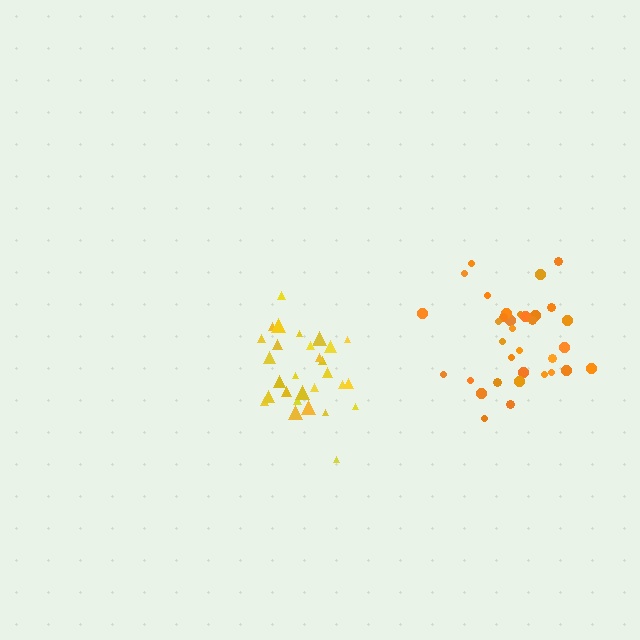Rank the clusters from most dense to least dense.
yellow, orange.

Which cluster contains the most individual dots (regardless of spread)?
Orange (35).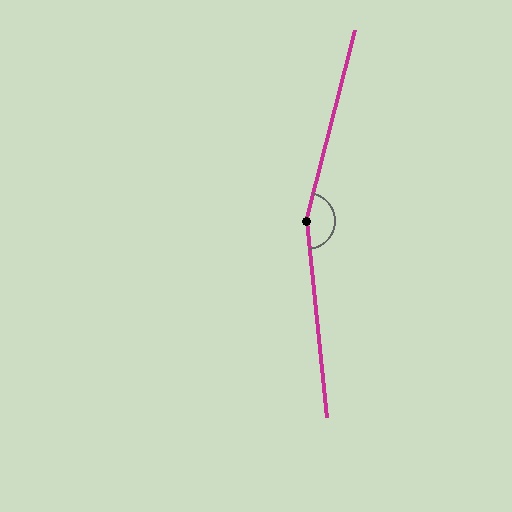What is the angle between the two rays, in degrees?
Approximately 160 degrees.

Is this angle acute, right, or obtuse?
It is obtuse.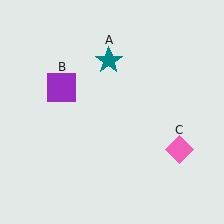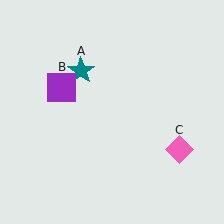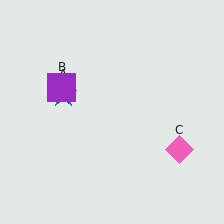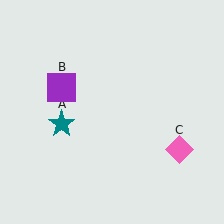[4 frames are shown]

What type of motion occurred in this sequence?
The teal star (object A) rotated counterclockwise around the center of the scene.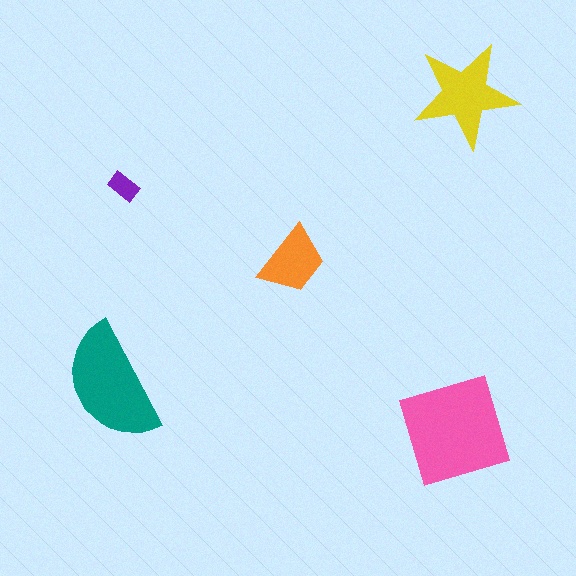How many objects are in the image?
There are 5 objects in the image.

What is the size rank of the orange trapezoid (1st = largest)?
4th.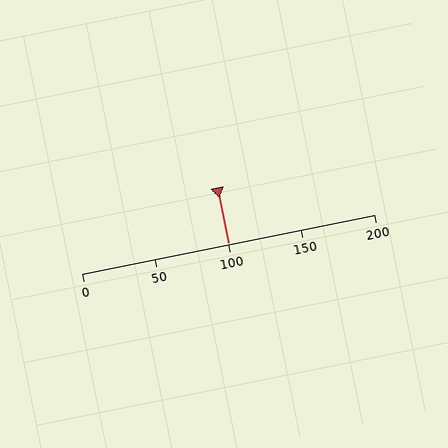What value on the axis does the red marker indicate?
The marker indicates approximately 100.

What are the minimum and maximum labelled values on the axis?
The axis runs from 0 to 200.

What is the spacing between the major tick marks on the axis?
The major ticks are spaced 50 apart.